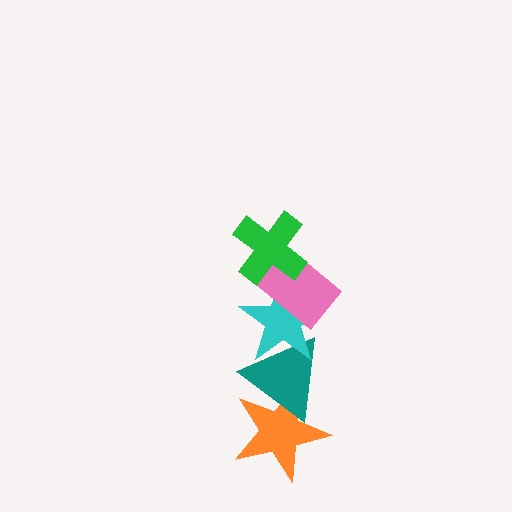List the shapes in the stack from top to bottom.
From top to bottom: the green cross, the pink rectangle, the cyan star, the teal triangle, the orange star.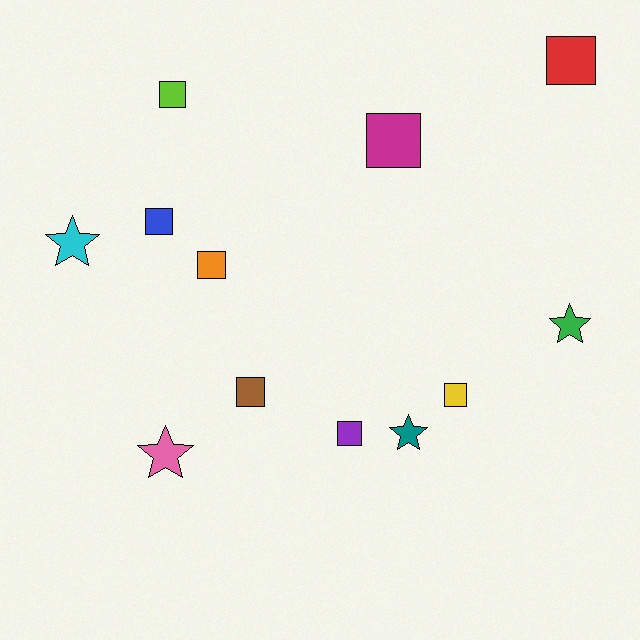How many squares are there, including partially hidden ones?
There are 8 squares.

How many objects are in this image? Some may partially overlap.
There are 12 objects.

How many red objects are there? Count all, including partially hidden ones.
There is 1 red object.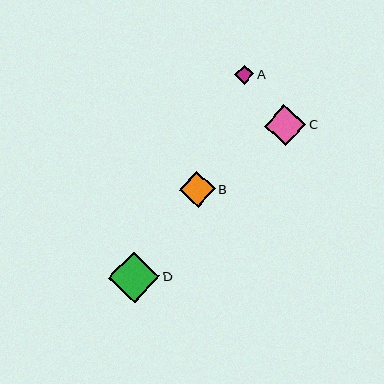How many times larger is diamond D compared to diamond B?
Diamond D is approximately 1.4 times the size of diamond B.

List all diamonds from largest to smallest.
From largest to smallest: D, C, B, A.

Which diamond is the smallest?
Diamond A is the smallest with a size of approximately 19 pixels.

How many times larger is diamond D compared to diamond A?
Diamond D is approximately 2.7 times the size of diamond A.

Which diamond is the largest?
Diamond D is the largest with a size of approximately 51 pixels.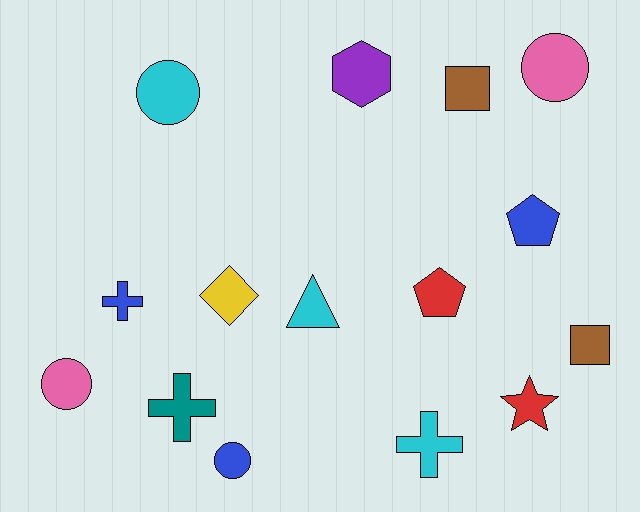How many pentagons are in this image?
There are 2 pentagons.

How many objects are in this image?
There are 15 objects.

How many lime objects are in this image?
There are no lime objects.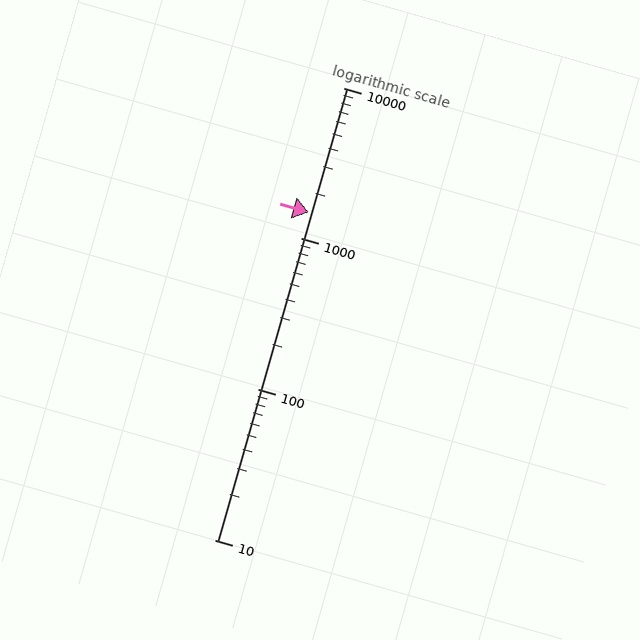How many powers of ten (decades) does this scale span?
The scale spans 3 decades, from 10 to 10000.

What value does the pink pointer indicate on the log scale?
The pointer indicates approximately 1500.